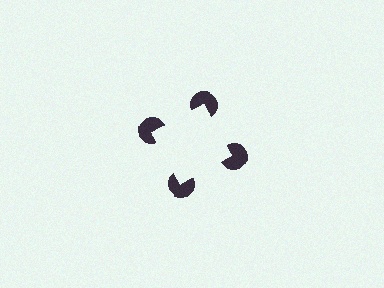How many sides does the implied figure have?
4 sides.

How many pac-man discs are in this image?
There are 4 — one at each vertex of the illusory square.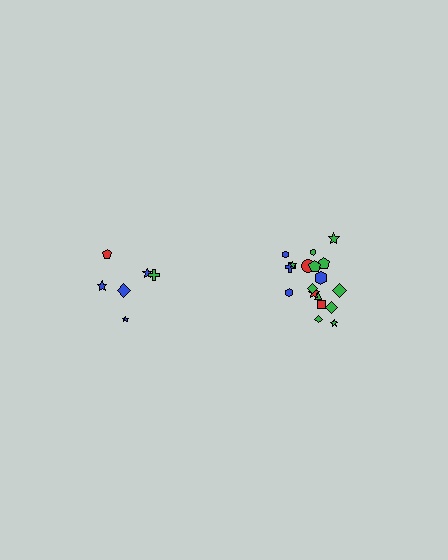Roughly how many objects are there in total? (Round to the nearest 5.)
Roughly 25 objects in total.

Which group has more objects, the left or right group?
The right group.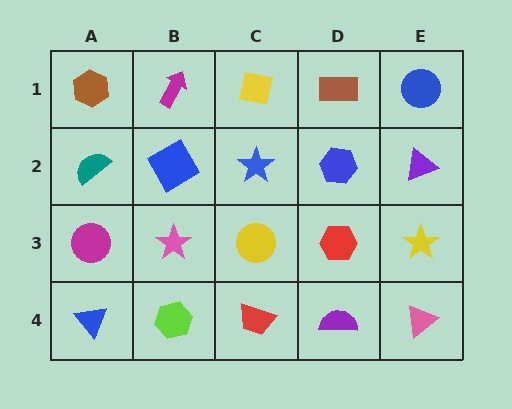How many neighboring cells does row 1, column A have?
2.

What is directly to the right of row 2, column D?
A purple triangle.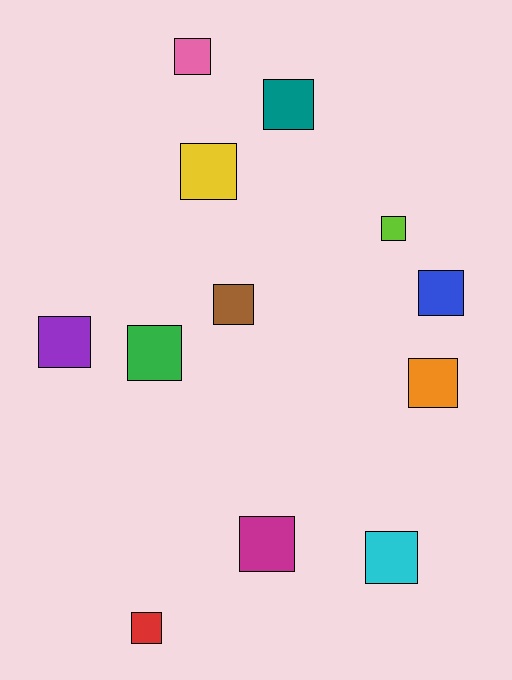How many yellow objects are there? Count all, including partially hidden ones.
There is 1 yellow object.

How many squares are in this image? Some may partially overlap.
There are 12 squares.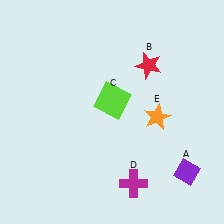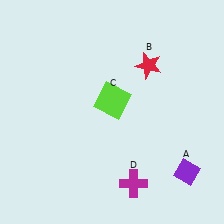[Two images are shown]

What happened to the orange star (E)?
The orange star (E) was removed in Image 2. It was in the bottom-right area of Image 1.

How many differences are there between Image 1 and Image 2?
There is 1 difference between the two images.